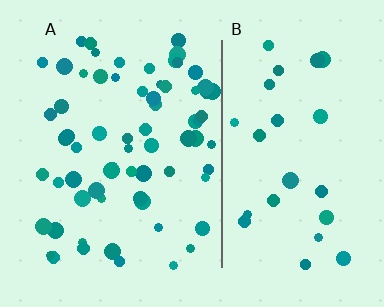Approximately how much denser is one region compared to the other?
Approximately 2.5× — region A over region B.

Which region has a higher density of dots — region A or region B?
A (the left).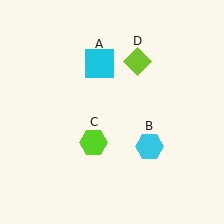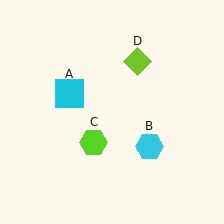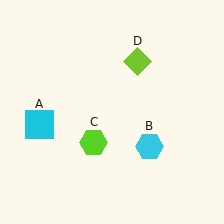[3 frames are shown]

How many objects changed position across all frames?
1 object changed position: cyan square (object A).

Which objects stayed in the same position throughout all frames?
Cyan hexagon (object B) and lime hexagon (object C) and lime diamond (object D) remained stationary.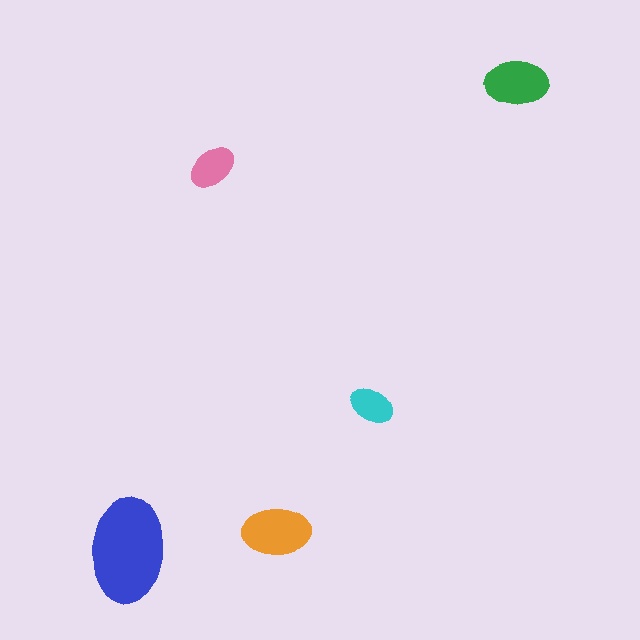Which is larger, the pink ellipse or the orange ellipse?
The orange one.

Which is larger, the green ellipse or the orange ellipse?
The orange one.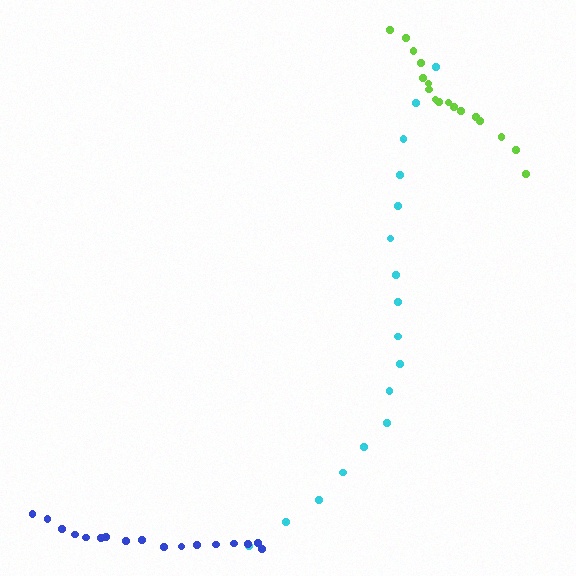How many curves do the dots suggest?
There are 3 distinct paths.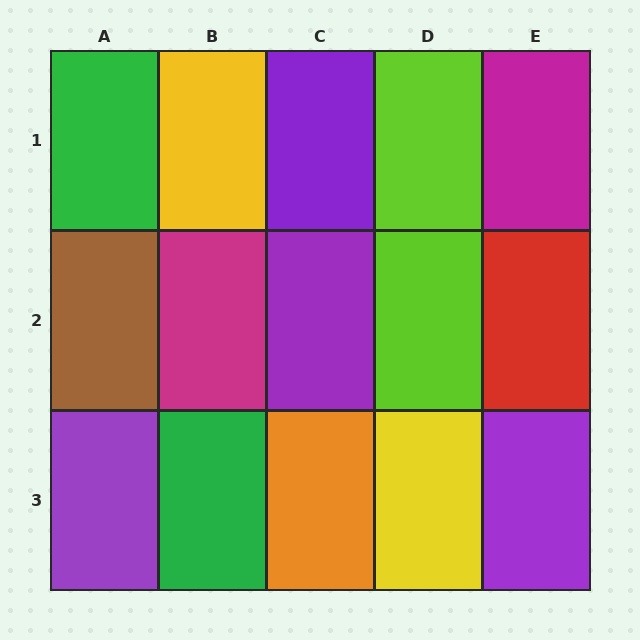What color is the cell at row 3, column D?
Yellow.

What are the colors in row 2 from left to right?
Brown, magenta, purple, lime, red.